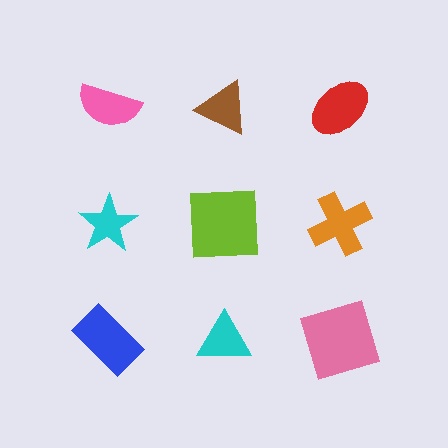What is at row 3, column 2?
A cyan triangle.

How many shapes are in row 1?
3 shapes.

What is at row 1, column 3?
A red ellipse.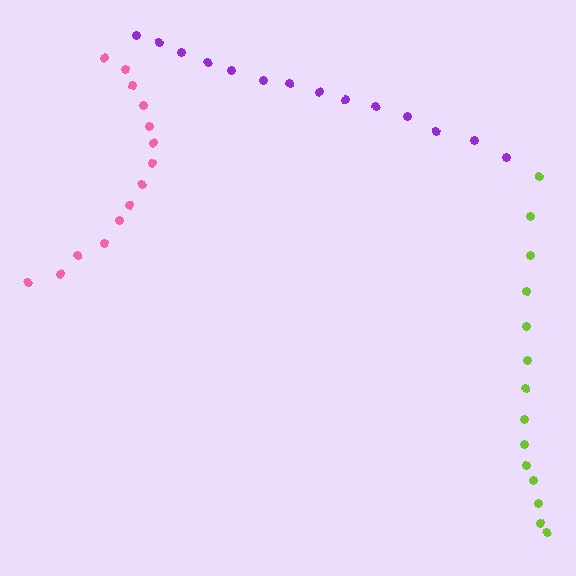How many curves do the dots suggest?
There are 3 distinct paths.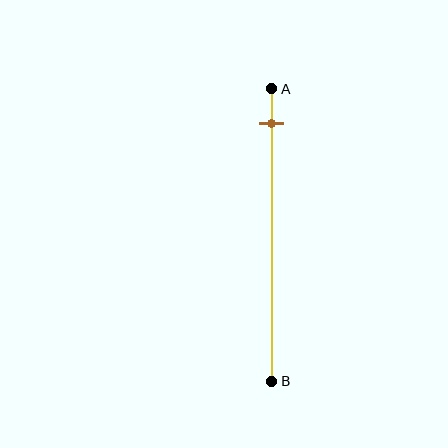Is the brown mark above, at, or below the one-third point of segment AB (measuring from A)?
The brown mark is above the one-third point of segment AB.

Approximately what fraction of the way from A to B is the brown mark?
The brown mark is approximately 10% of the way from A to B.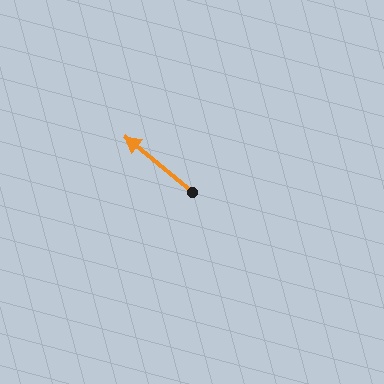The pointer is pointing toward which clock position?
Roughly 10 o'clock.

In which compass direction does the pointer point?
Northwest.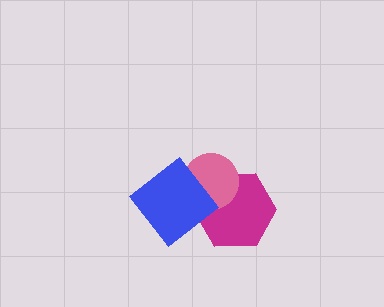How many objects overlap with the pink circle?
2 objects overlap with the pink circle.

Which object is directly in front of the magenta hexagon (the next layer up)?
The pink circle is directly in front of the magenta hexagon.